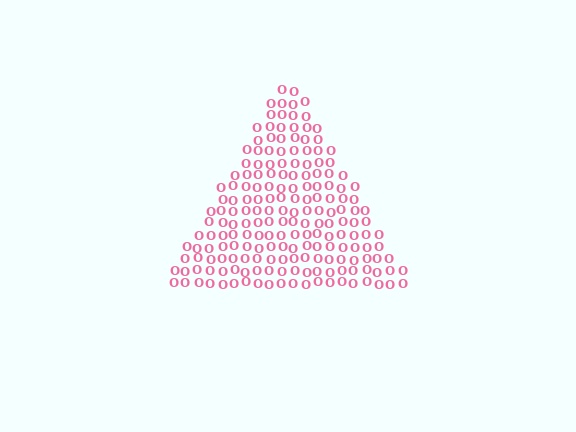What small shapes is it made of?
It is made of small letter O's.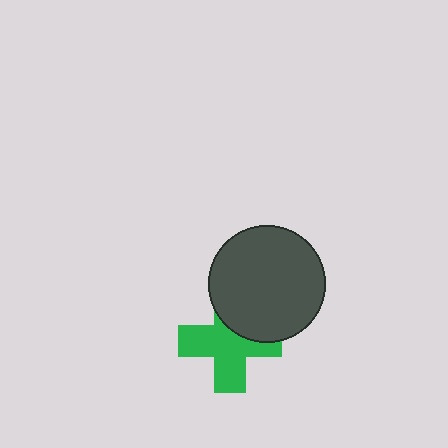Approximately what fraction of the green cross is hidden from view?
Roughly 32% of the green cross is hidden behind the dark gray circle.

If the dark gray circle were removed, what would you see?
You would see the complete green cross.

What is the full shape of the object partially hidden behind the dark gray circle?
The partially hidden object is a green cross.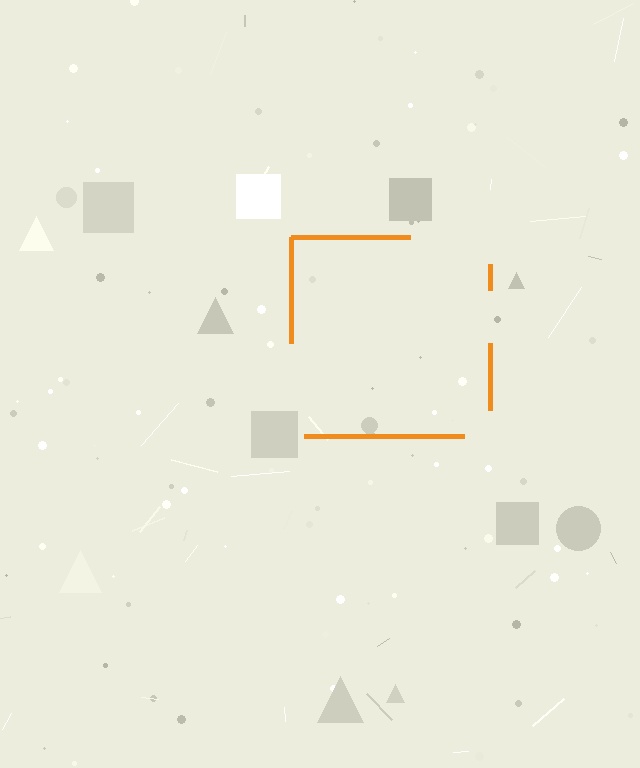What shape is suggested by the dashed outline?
The dashed outline suggests a square.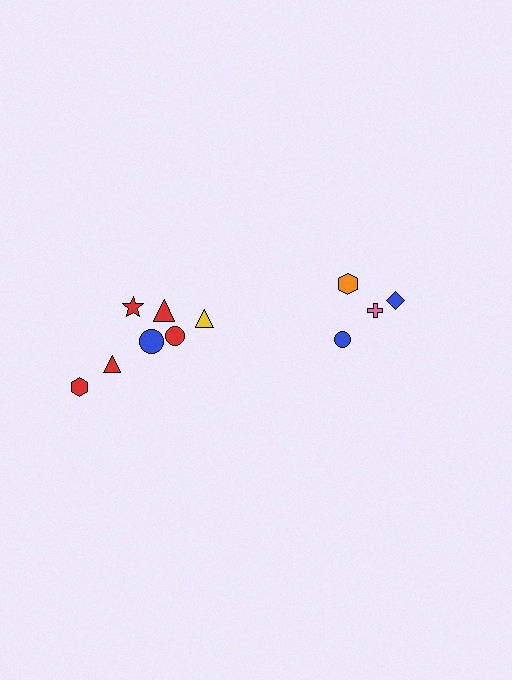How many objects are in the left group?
There are 7 objects.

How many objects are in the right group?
There are 4 objects.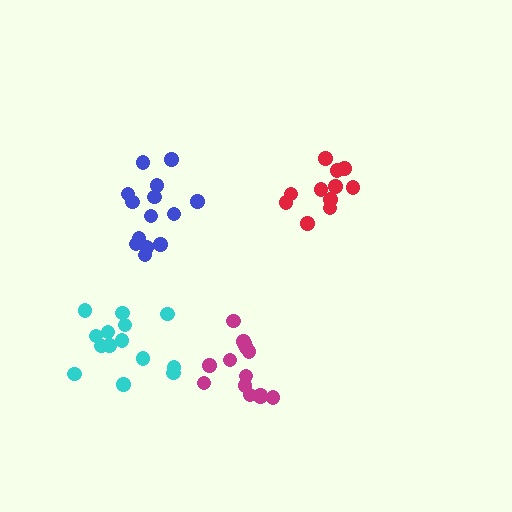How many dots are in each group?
Group 1: 14 dots, Group 2: 14 dots, Group 3: 11 dots, Group 4: 14 dots (53 total).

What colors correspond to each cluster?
The clusters are colored: blue, magenta, red, cyan.